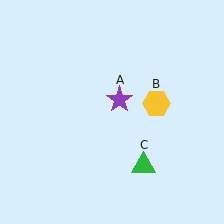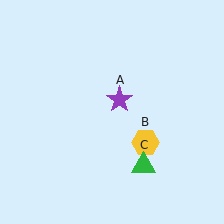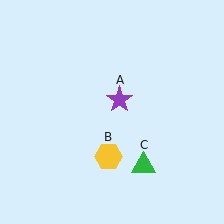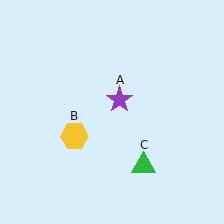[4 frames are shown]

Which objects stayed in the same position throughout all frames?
Purple star (object A) and green triangle (object C) remained stationary.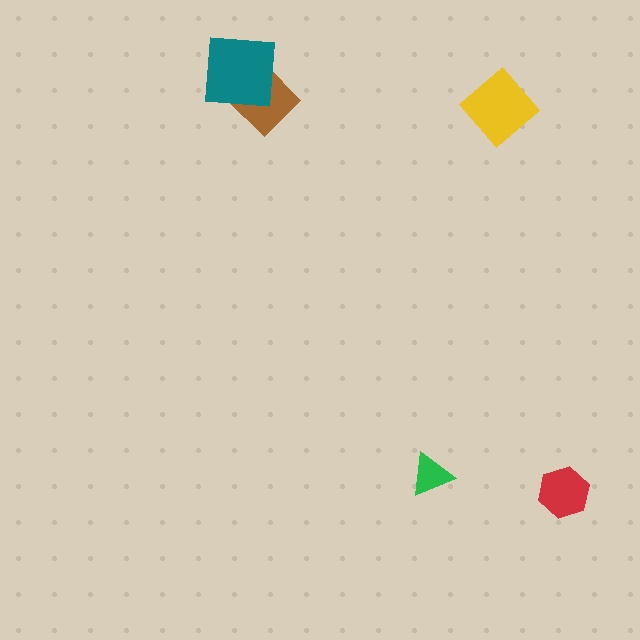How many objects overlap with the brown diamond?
1 object overlaps with the brown diamond.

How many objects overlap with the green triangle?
0 objects overlap with the green triangle.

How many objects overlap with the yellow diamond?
0 objects overlap with the yellow diamond.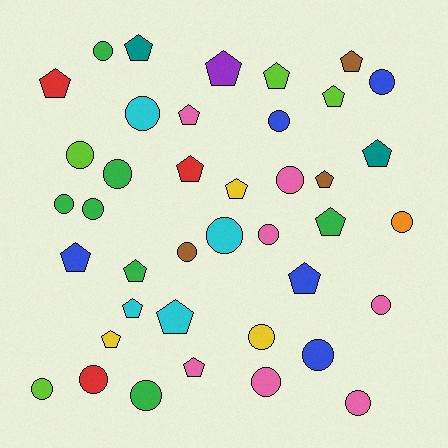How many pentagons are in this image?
There are 19 pentagons.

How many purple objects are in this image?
There is 1 purple object.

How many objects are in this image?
There are 40 objects.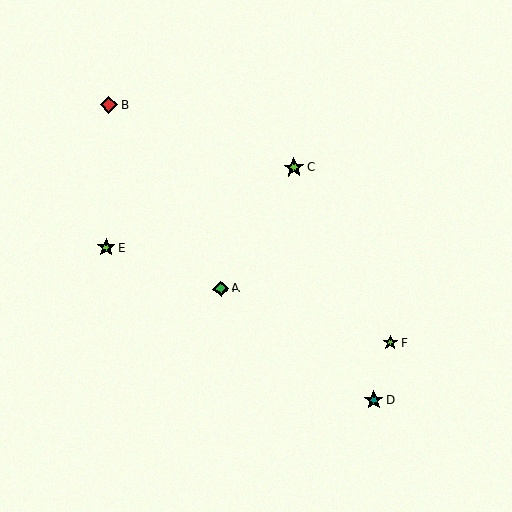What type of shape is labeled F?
Shape F is a lime star.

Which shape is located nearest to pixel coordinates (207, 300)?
The green diamond (labeled A) at (221, 289) is nearest to that location.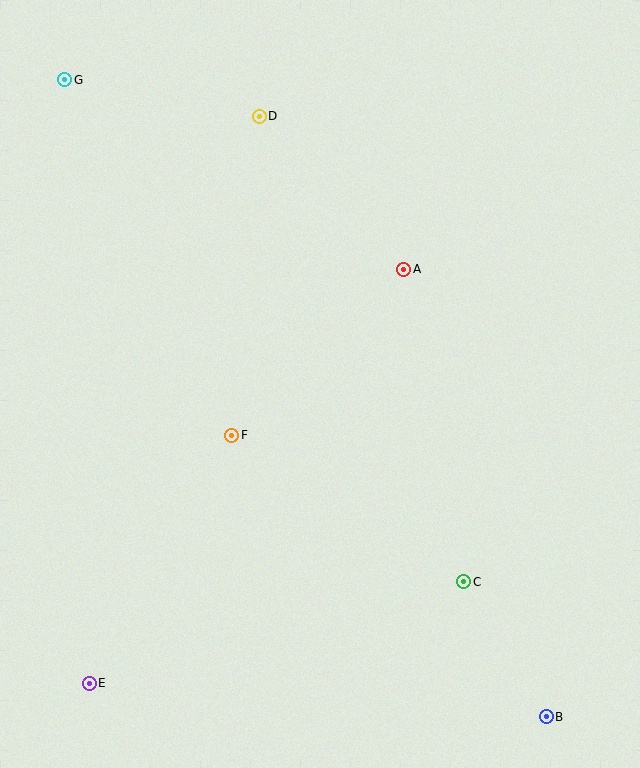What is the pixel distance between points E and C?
The distance between E and C is 388 pixels.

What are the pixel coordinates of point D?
Point D is at (259, 116).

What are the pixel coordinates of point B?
Point B is at (546, 717).